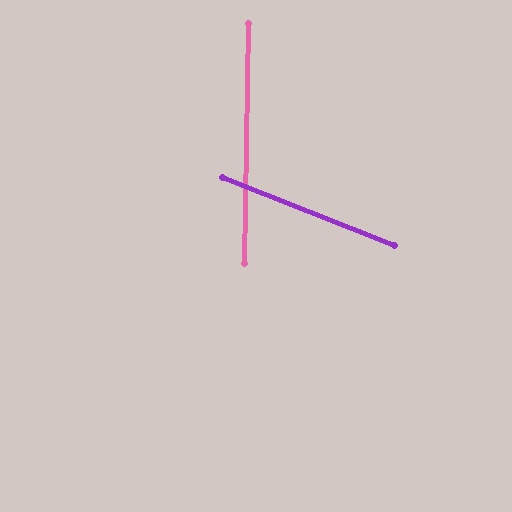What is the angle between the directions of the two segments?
Approximately 70 degrees.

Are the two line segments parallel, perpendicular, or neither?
Neither parallel nor perpendicular — they differ by about 70°.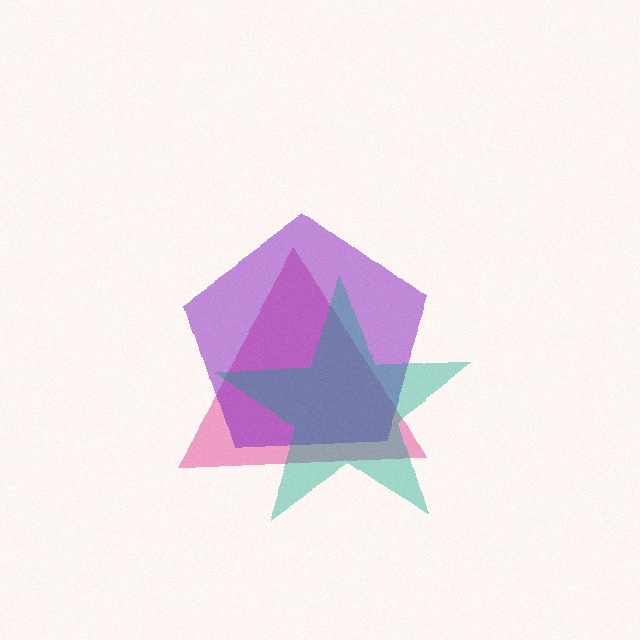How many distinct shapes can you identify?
There are 3 distinct shapes: a pink triangle, a purple pentagon, a teal star.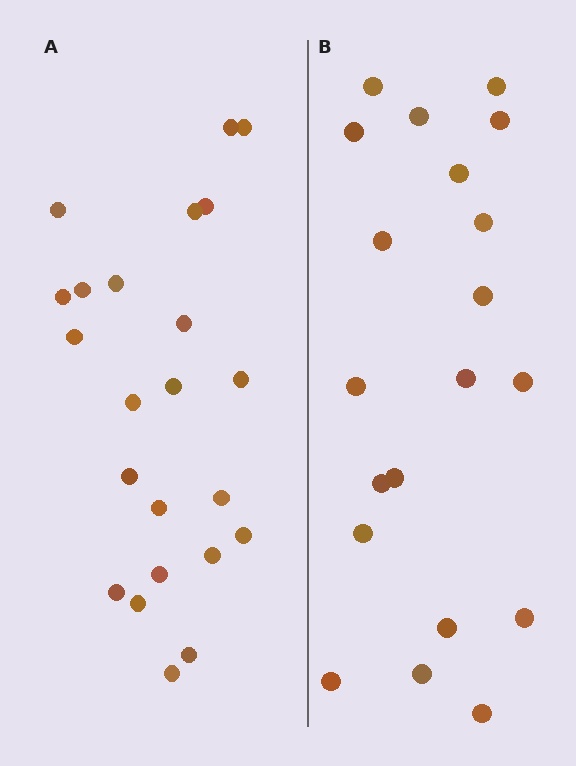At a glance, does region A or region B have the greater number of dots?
Region A (the left region) has more dots.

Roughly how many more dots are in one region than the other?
Region A has just a few more — roughly 2 or 3 more dots than region B.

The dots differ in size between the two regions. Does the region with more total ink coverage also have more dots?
No. Region B has more total ink coverage because its dots are larger, but region A actually contains more individual dots. Total area can be misleading — the number of items is what matters here.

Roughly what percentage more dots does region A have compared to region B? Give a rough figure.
About 15% more.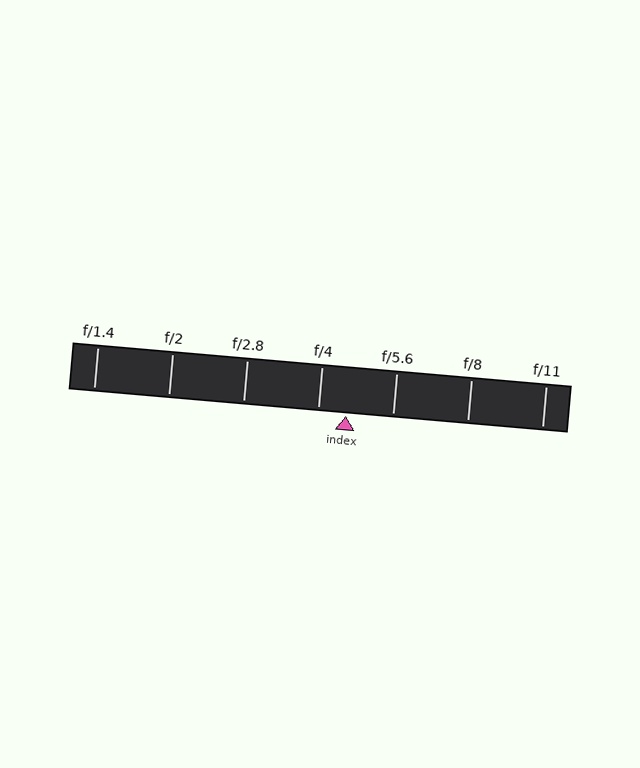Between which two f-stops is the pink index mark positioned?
The index mark is between f/4 and f/5.6.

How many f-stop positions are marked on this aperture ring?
There are 7 f-stop positions marked.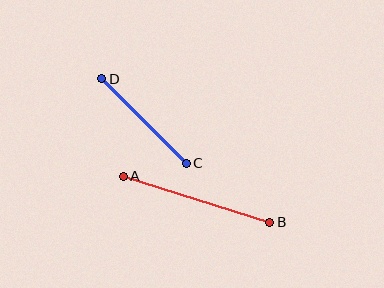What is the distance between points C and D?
The distance is approximately 120 pixels.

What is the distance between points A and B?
The distance is approximately 154 pixels.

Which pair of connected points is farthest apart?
Points A and B are farthest apart.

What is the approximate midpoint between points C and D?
The midpoint is at approximately (144, 121) pixels.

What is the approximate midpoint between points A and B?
The midpoint is at approximately (196, 199) pixels.